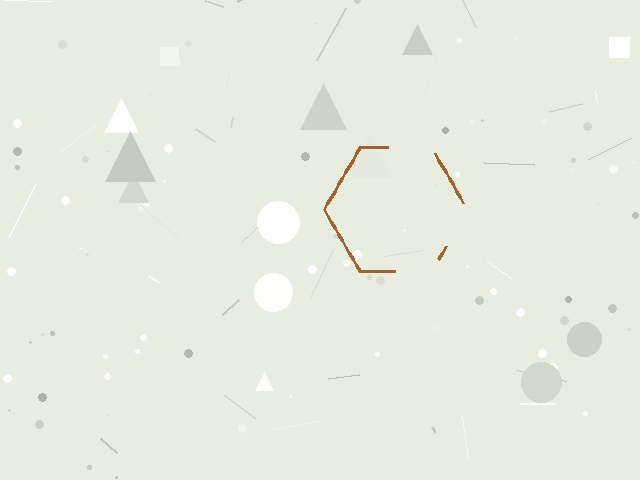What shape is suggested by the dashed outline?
The dashed outline suggests a hexagon.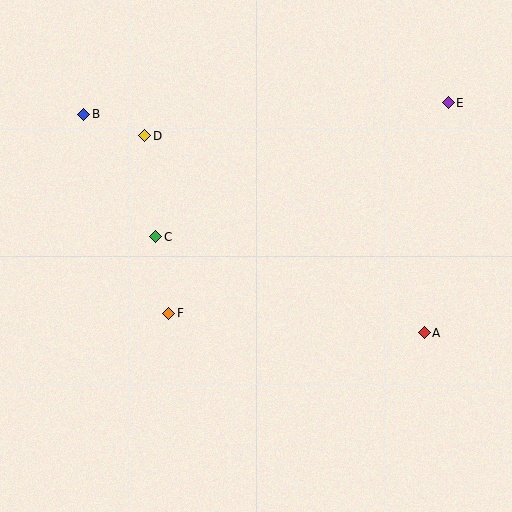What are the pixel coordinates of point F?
Point F is at (169, 313).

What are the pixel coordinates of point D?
Point D is at (145, 136).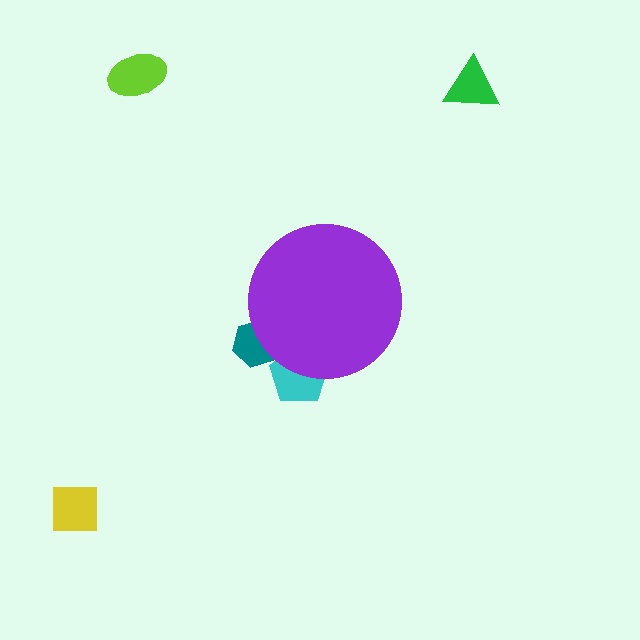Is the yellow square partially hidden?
No, the yellow square is fully visible.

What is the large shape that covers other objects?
A purple circle.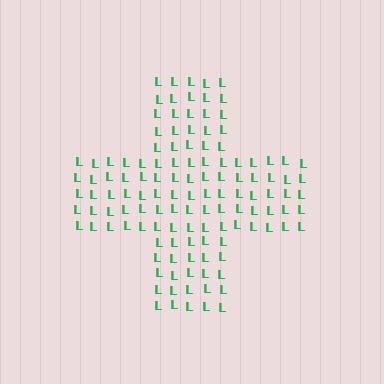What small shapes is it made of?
It is made of small letter L's.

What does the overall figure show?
The overall figure shows a cross.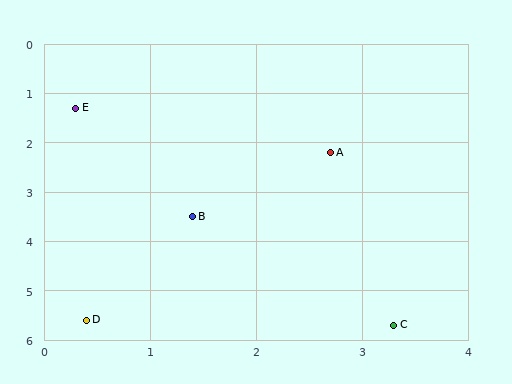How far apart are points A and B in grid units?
Points A and B are about 1.8 grid units apart.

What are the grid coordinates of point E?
Point E is at approximately (0.3, 1.3).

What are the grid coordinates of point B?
Point B is at approximately (1.4, 3.5).